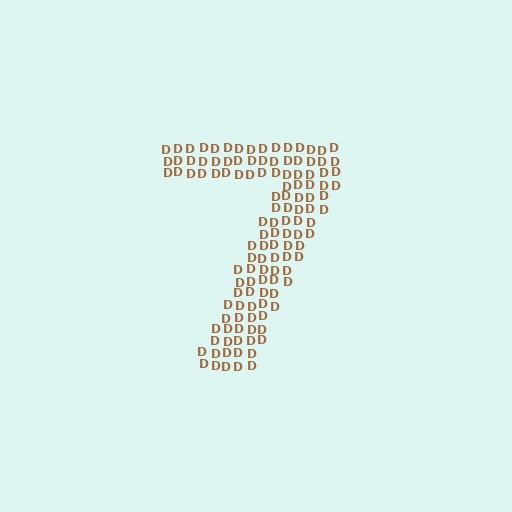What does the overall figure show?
The overall figure shows the digit 7.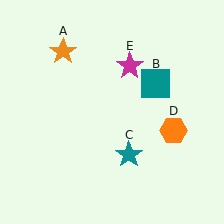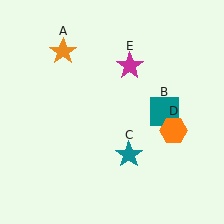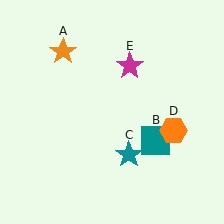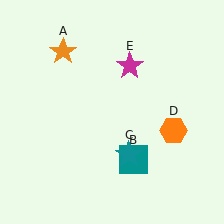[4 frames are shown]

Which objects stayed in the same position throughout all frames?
Orange star (object A) and teal star (object C) and orange hexagon (object D) and magenta star (object E) remained stationary.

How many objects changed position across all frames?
1 object changed position: teal square (object B).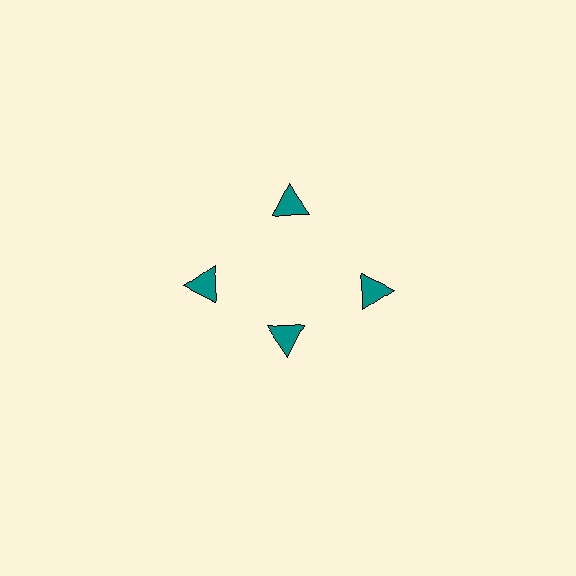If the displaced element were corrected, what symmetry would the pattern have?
It would have 4-fold rotational symmetry — the pattern would map onto itself every 90 degrees.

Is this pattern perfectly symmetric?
No. The 4 teal triangles are arranged in a ring, but one element near the 6 o'clock position is pulled inward toward the center, breaking the 4-fold rotational symmetry.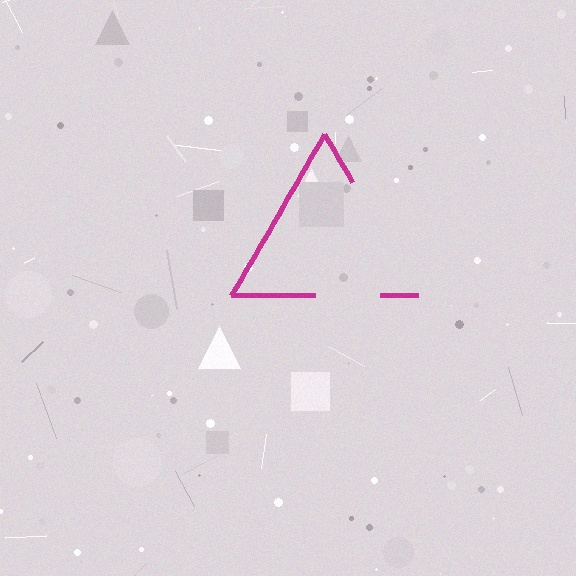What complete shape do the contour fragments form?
The contour fragments form a triangle.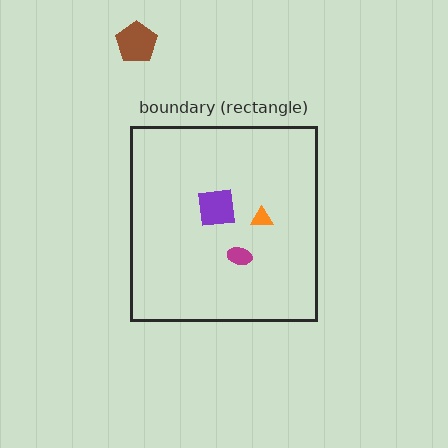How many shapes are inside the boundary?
3 inside, 1 outside.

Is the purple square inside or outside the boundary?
Inside.